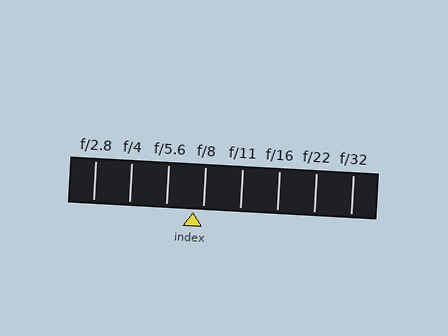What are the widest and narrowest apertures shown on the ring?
The widest aperture shown is f/2.8 and the narrowest is f/32.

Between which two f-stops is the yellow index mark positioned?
The index mark is between f/5.6 and f/8.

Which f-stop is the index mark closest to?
The index mark is closest to f/8.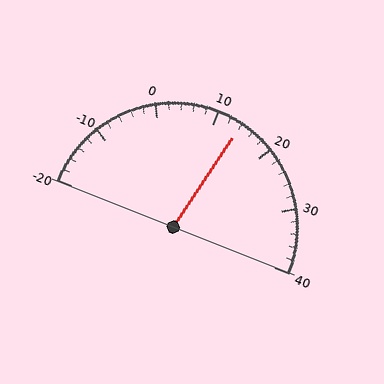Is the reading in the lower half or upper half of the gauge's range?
The reading is in the upper half of the range (-20 to 40).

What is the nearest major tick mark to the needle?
The nearest major tick mark is 10.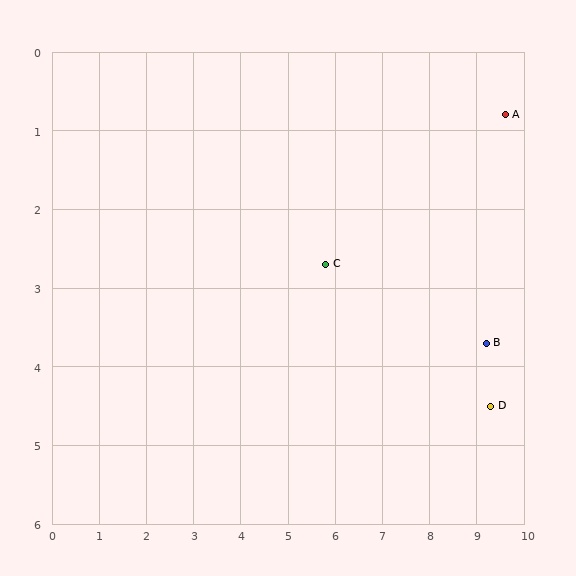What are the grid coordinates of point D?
Point D is at approximately (9.3, 4.5).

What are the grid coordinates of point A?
Point A is at approximately (9.6, 0.8).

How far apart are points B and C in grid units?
Points B and C are about 3.5 grid units apart.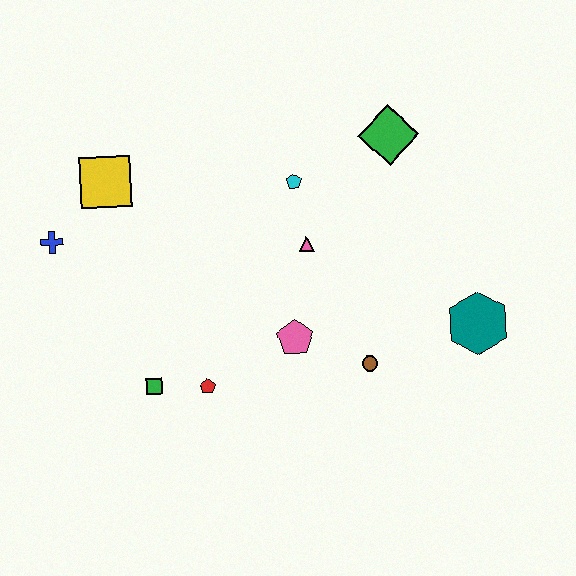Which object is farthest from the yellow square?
The teal hexagon is farthest from the yellow square.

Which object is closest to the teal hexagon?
The brown circle is closest to the teal hexagon.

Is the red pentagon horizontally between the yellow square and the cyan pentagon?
Yes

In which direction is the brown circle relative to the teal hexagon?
The brown circle is to the left of the teal hexagon.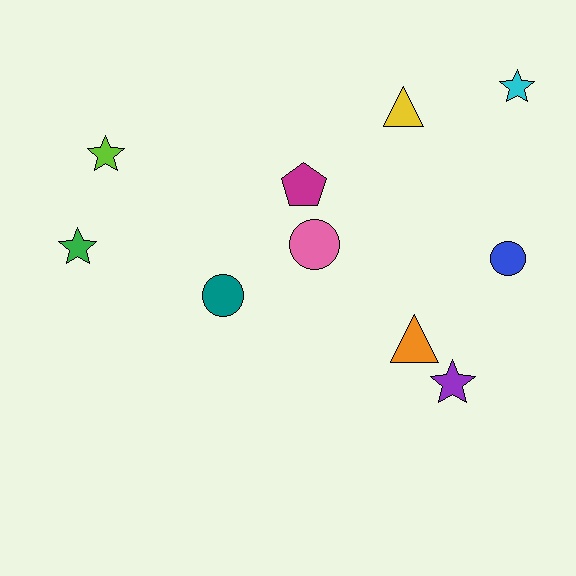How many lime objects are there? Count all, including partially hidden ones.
There is 1 lime object.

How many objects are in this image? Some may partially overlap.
There are 10 objects.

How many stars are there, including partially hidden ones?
There are 4 stars.